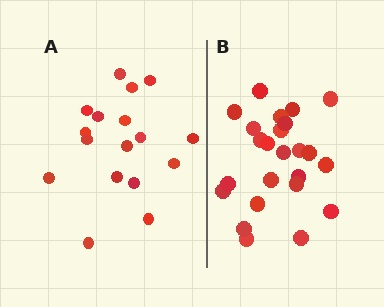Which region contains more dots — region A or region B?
Region B (the right region) has more dots.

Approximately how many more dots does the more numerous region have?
Region B has roughly 8 or so more dots than region A.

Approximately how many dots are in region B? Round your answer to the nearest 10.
About 20 dots. (The exact count is 24, which rounds to 20.)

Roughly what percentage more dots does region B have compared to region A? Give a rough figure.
About 40% more.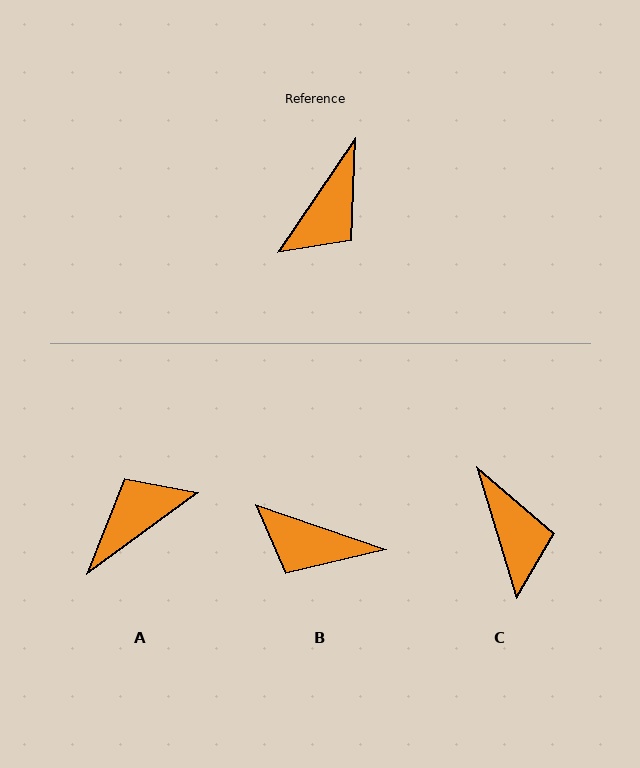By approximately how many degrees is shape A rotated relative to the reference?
Approximately 160 degrees counter-clockwise.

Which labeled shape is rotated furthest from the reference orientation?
A, about 160 degrees away.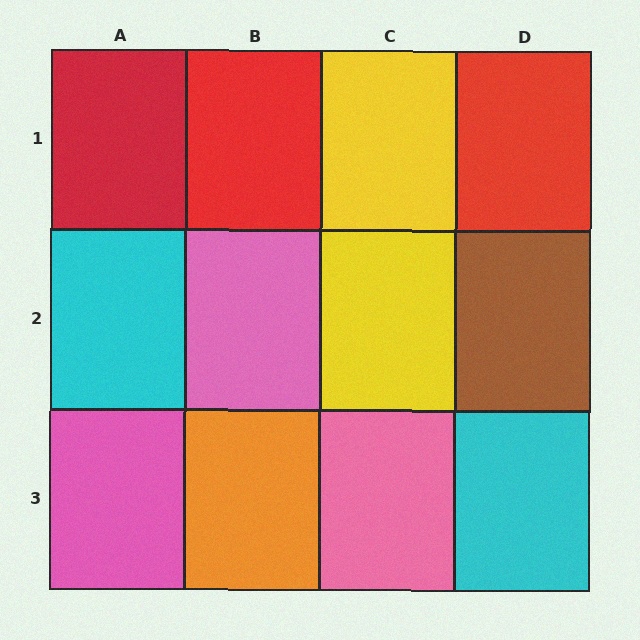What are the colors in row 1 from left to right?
Red, red, yellow, red.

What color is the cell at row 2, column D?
Brown.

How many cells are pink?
3 cells are pink.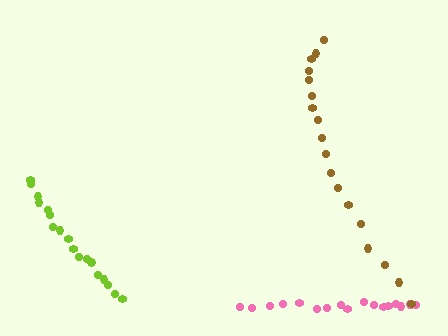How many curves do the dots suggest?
There are 3 distinct paths.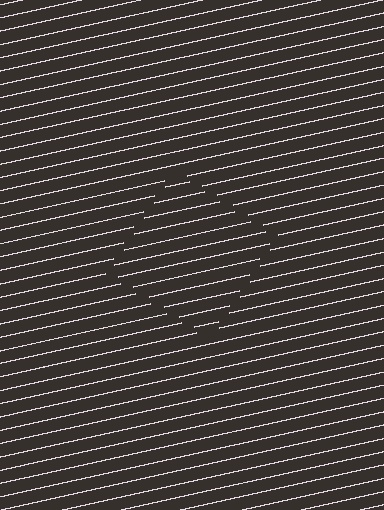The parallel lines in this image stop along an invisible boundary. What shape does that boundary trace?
An illusory square. The interior of the shape contains the same grating, shifted by half a period — the contour is defined by the phase discontinuity where line-ends from the inner and outer gratings abut.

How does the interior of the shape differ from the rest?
The interior of the shape contains the same grating, shifted by half a period — the contour is defined by the phase discontinuity where line-ends from the inner and outer gratings abut.